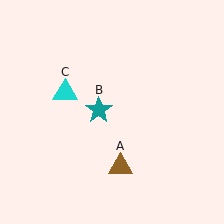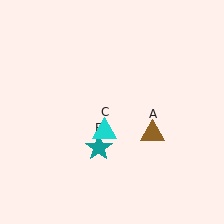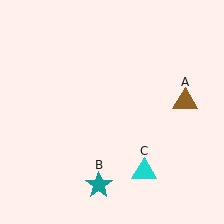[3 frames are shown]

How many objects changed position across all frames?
3 objects changed position: brown triangle (object A), teal star (object B), cyan triangle (object C).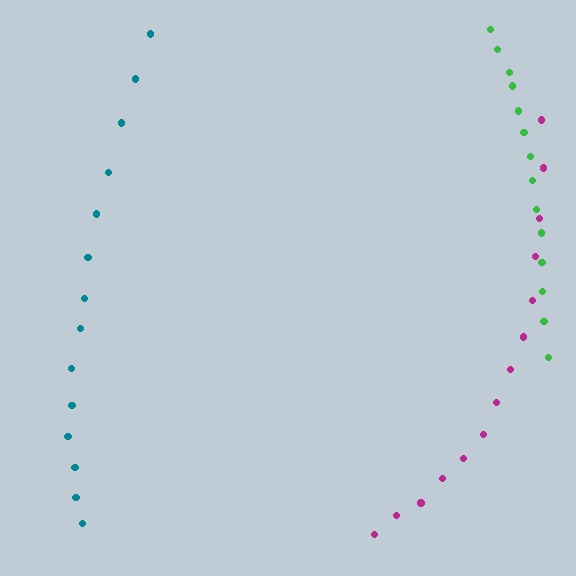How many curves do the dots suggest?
There are 3 distinct paths.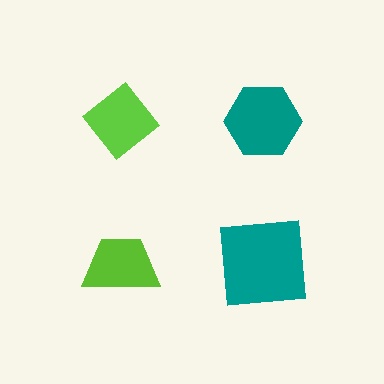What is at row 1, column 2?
A teal hexagon.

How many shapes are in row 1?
2 shapes.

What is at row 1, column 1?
A lime diamond.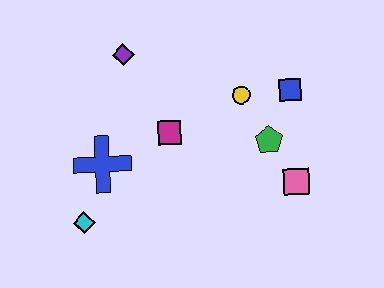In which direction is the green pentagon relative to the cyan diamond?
The green pentagon is to the right of the cyan diamond.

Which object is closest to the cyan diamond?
The blue cross is closest to the cyan diamond.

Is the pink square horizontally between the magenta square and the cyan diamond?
No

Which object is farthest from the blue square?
The cyan diamond is farthest from the blue square.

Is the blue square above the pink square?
Yes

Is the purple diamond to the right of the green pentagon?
No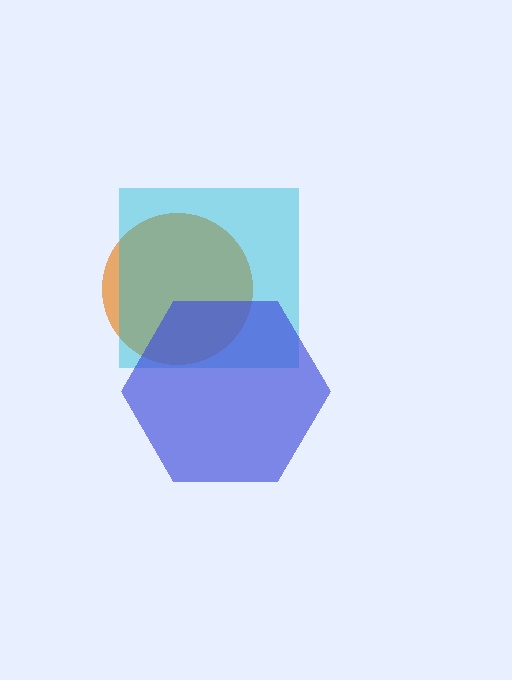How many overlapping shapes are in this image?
There are 3 overlapping shapes in the image.